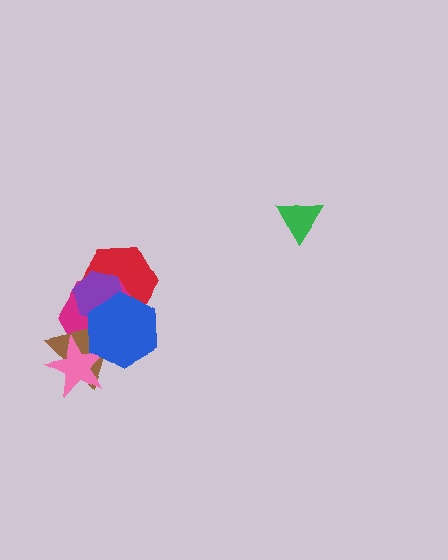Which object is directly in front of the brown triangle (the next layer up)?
The pink star is directly in front of the brown triangle.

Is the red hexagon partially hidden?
Yes, it is partially covered by another shape.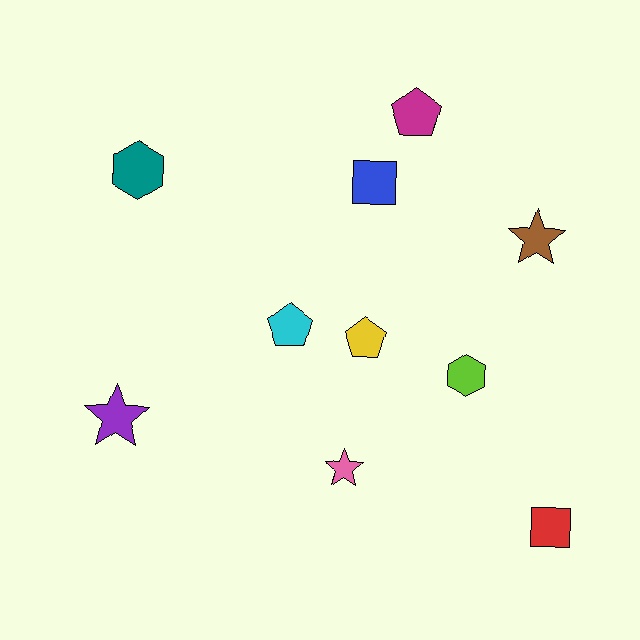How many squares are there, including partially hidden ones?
There are 2 squares.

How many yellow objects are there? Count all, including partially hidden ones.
There is 1 yellow object.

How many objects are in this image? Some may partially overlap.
There are 10 objects.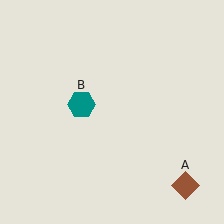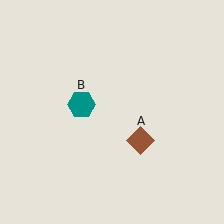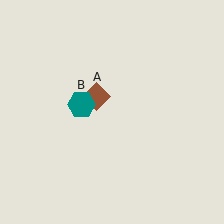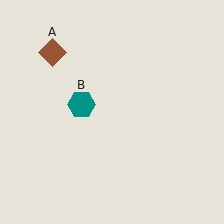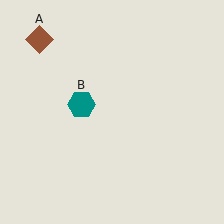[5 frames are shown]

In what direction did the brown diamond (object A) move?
The brown diamond (object A) moved up and to the left.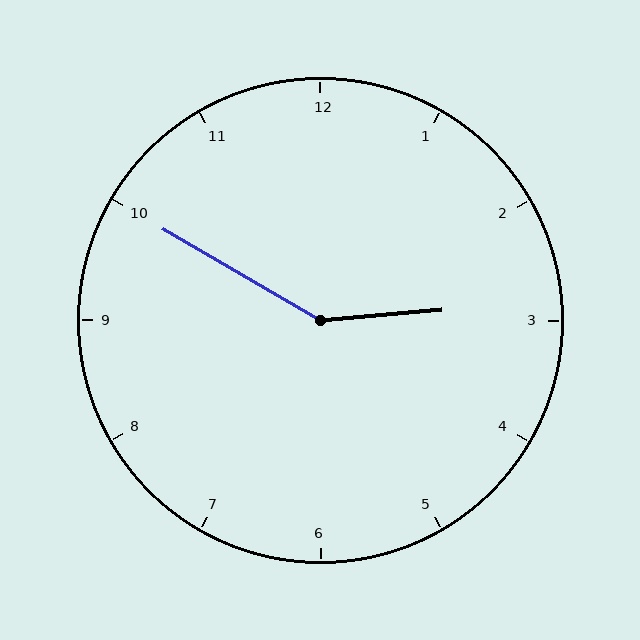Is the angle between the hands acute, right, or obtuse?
It is obtuse.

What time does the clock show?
2:50.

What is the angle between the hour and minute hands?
Approximately 145 degrees.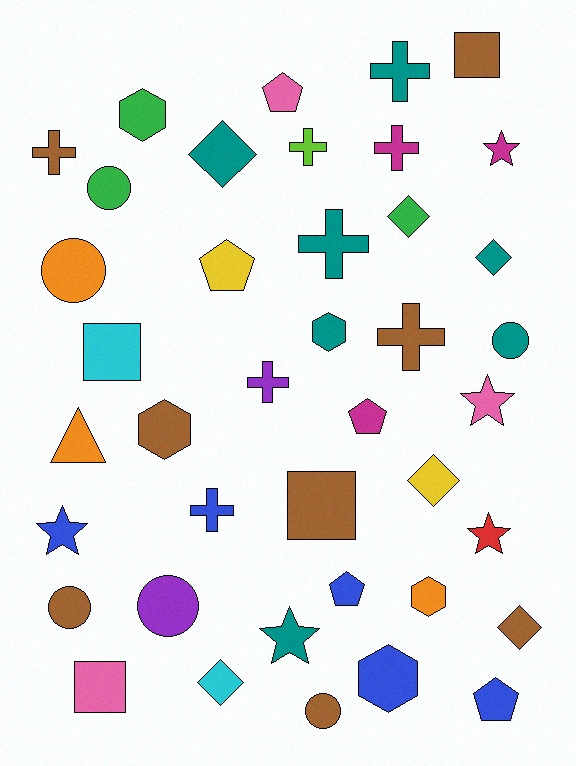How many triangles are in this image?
There is 1 triangle.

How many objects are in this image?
There are 40 objects.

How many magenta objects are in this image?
There are 3 magenta objects.